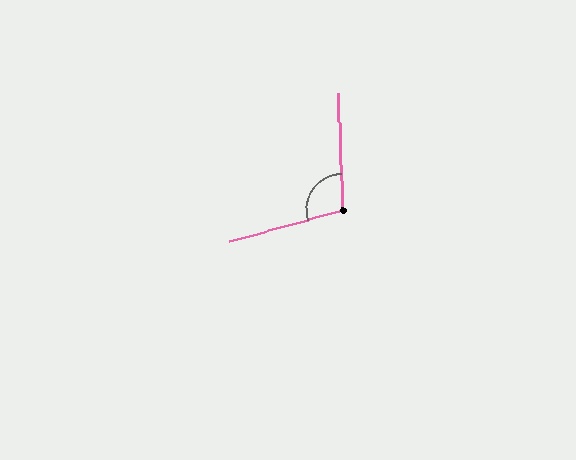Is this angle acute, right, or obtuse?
It is obtuse.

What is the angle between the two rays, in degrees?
Approximately 103 degrees.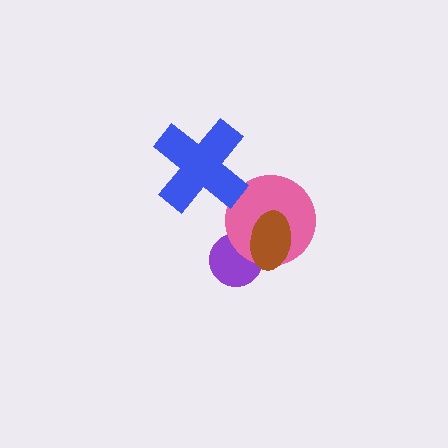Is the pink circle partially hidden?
Yes, it is partially covered by another shape.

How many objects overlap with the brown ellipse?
2 objects overlap with the brown ellipse.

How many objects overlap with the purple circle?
2 objects overlap with the purple circle.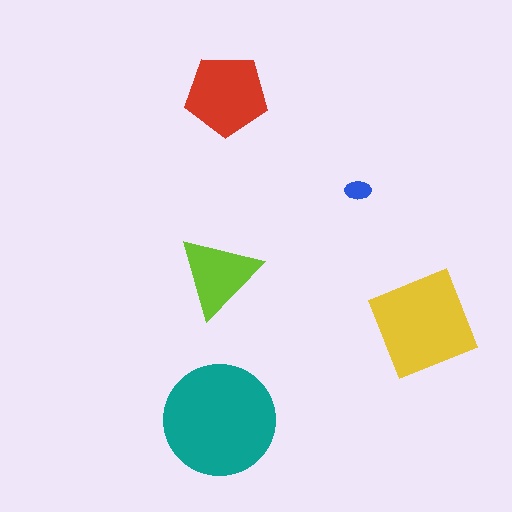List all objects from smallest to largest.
The blue ellipse, the lime triangle, the red pentagon, the yellow square, the teal circle.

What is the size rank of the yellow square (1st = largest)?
2nd.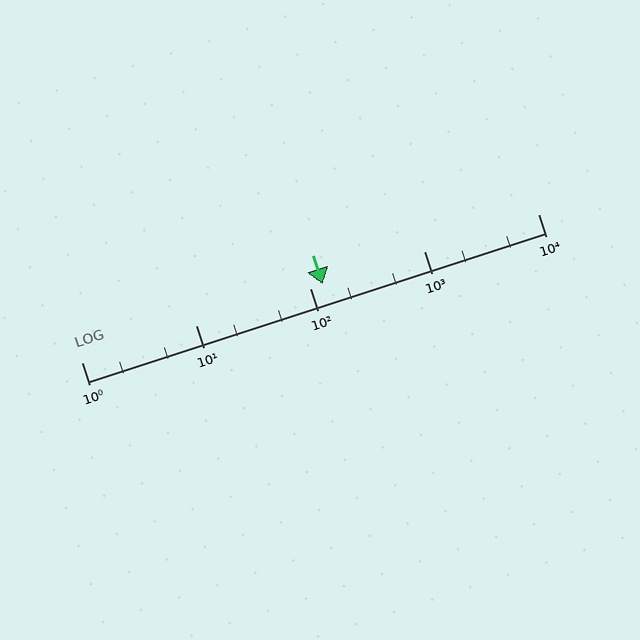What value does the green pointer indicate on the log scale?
The pointer indicates approximately 130.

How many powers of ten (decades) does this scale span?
The scale spans 4 decades, from 1 to 10000.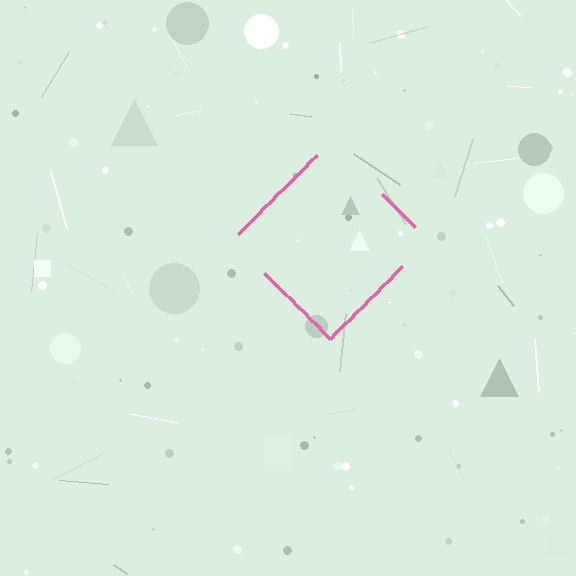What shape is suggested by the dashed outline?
The dashed outline suggests a diamond.